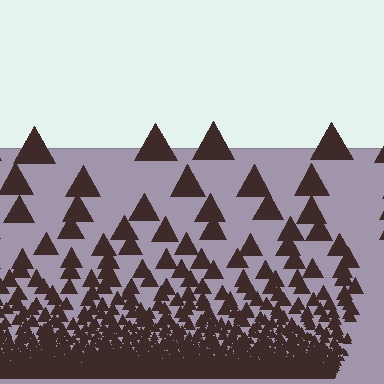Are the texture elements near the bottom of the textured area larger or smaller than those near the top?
Smaller. The gradient is inverted — elements near the bottom are smaller and denser.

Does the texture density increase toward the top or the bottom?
Density increases toward the bottom.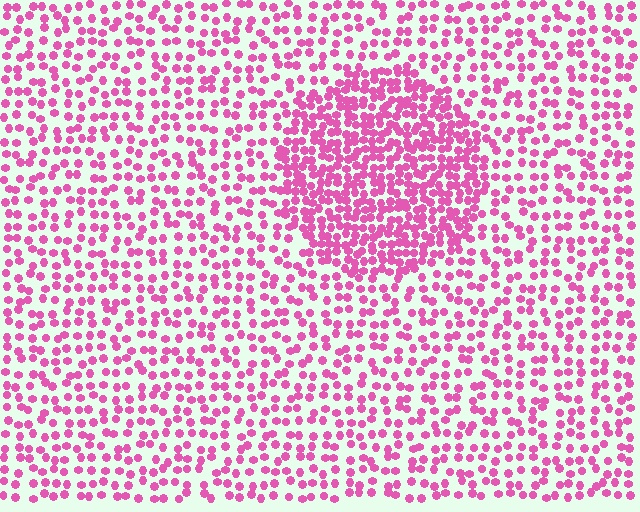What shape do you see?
I see a circle.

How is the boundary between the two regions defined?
The boundary is defined by a change in element density (approximately 2.0x ratio). All elements are the same color, size, and shape.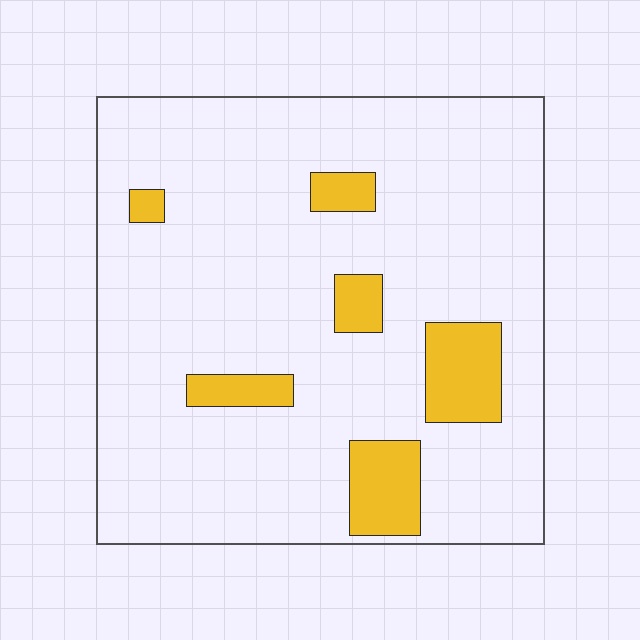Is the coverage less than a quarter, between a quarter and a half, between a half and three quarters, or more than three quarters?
Less than a quarter.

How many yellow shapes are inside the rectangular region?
6.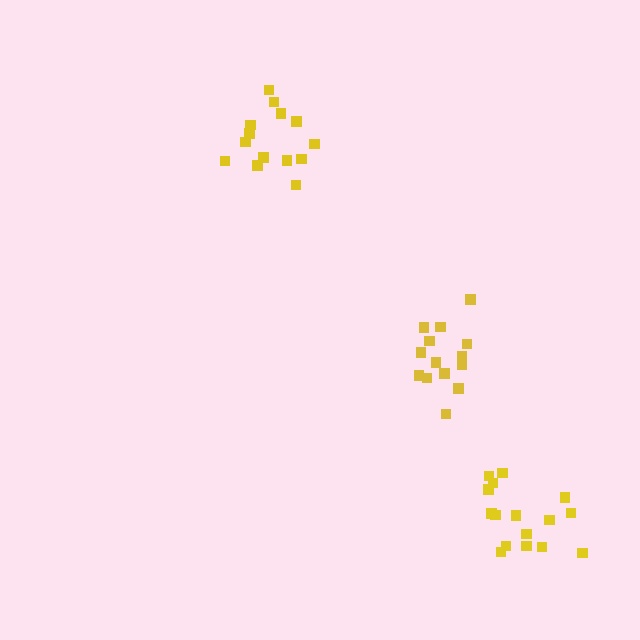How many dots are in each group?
Group 1: 17 dots, Group 2: 14 dots, Group 3: 14 dots (45 total).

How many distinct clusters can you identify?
There are 3 distinct clusters.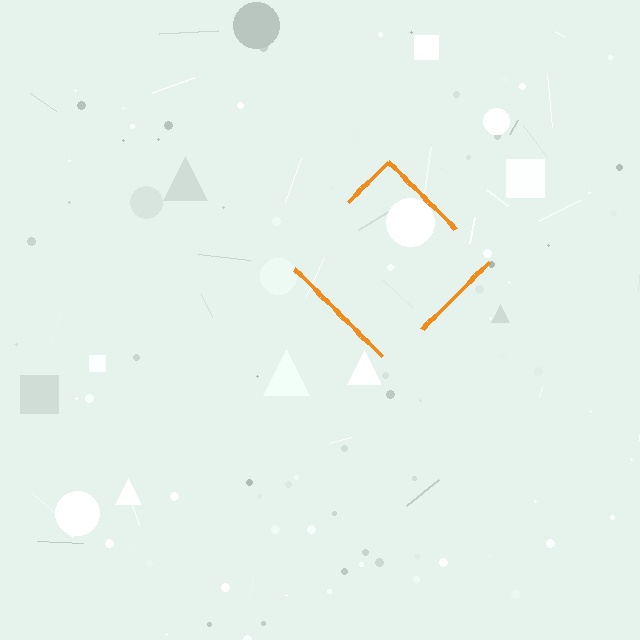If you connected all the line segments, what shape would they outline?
They would outline a diamond.